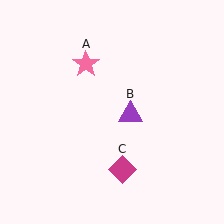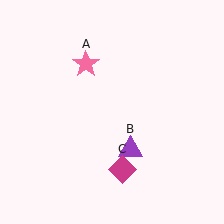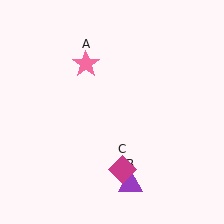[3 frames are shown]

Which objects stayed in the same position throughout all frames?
Pink star (object A) and magenta diamond (object C) remained stationary.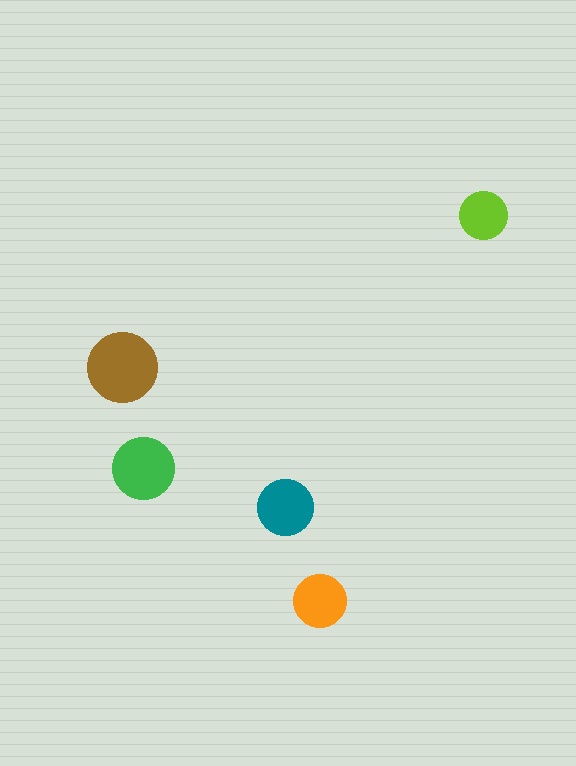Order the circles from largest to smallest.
the brown one, the green one, the teal one, the orange one, the lime one.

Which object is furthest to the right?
The lime circle is rightmost.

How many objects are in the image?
There are 5 objects in the image.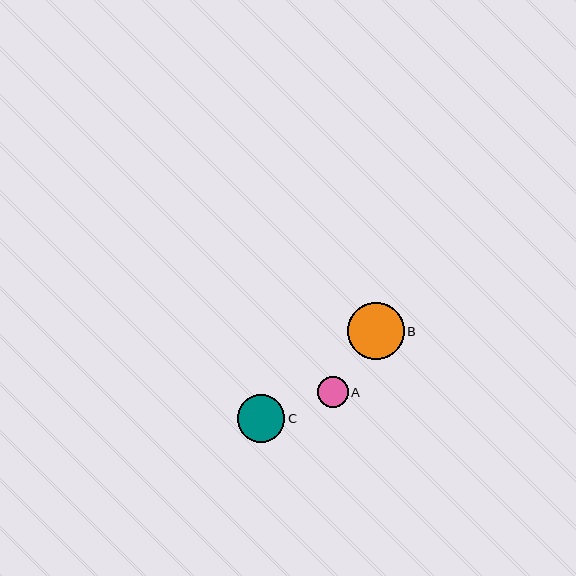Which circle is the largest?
Circle B is the largest with a size of approximately 57 pixels.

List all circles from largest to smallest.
From largest to smallest: B, C, A.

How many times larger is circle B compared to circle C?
Circle B is approximately 1.2 times the size of circle C.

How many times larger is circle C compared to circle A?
Circle C is approximately 1.6 times the size of circle A.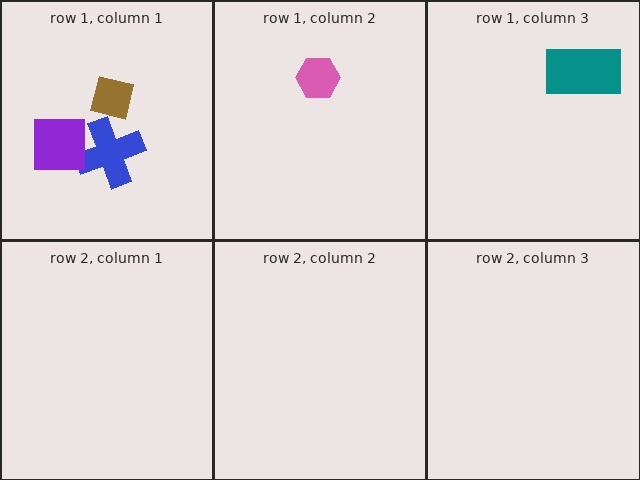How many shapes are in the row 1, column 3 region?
1.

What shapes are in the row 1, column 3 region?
The teal rectangle.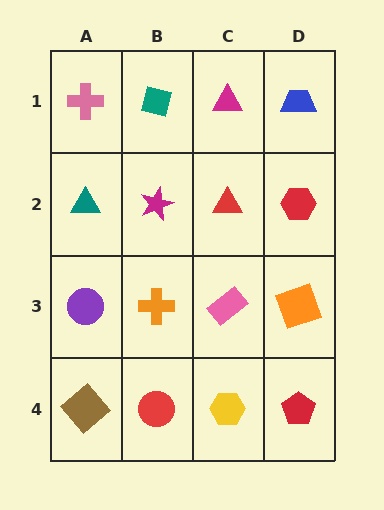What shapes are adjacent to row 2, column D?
A blue trapezoid (row 1, column D), an orange square (row 3, column D), a red triangle (row 2, column C).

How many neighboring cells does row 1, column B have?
3.